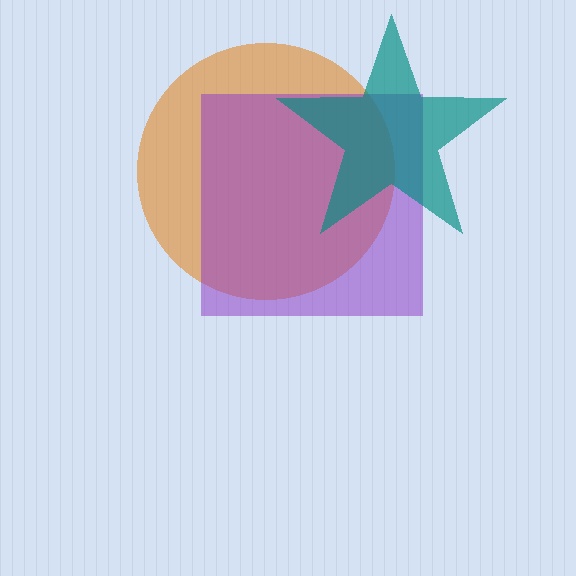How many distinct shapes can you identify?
There are 3 distinct shapes: an orange circle, a purple square, a teal star.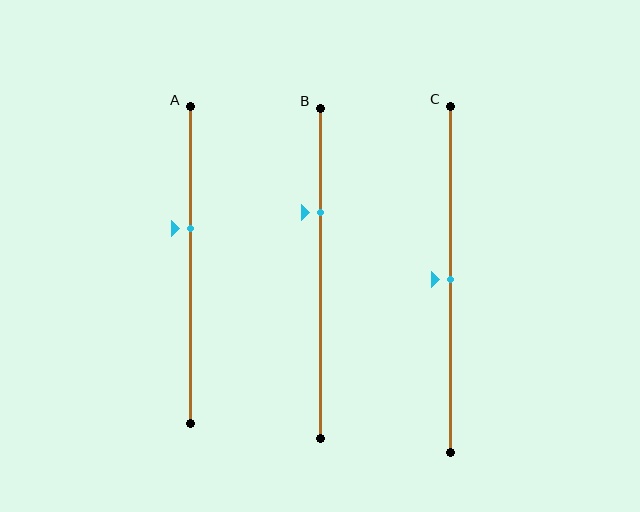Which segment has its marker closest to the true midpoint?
Segment C has its marker closest to the true midpoint.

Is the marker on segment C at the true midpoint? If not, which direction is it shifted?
Yes, the marker on segment C is at the true midpoint.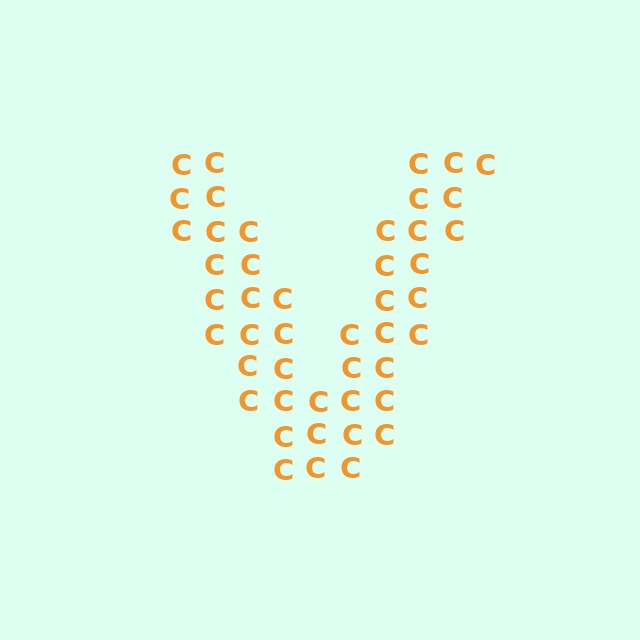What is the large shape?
The large shape is the letter V.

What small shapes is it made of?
It is made of small letter C's.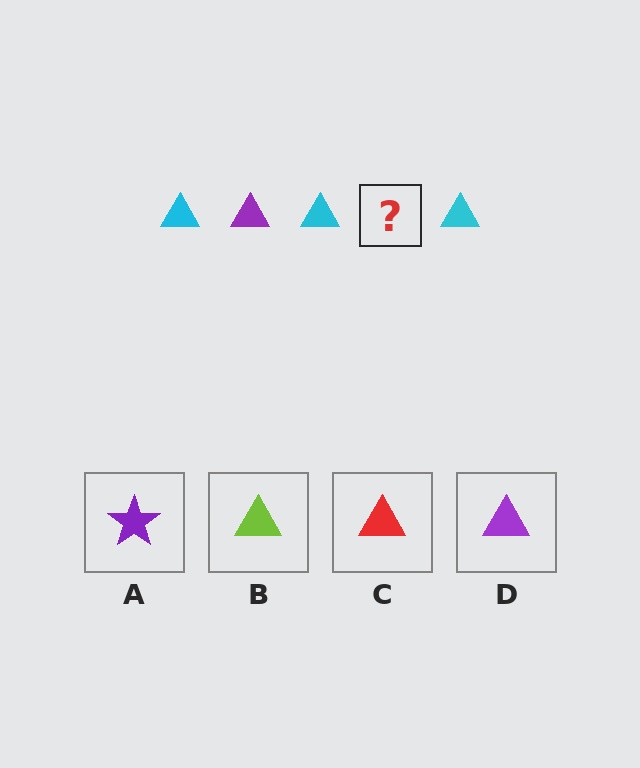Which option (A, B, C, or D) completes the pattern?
D.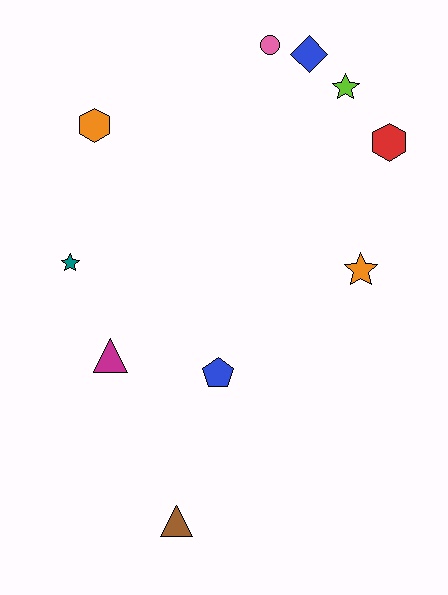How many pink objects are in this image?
There is 1 pink object.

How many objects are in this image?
There are 10 objects.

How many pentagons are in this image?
There is 1 pentagon.